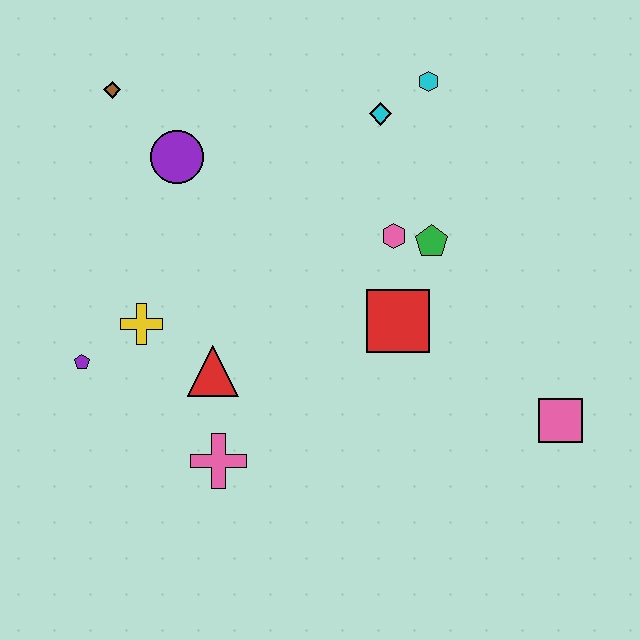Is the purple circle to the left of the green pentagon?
Yes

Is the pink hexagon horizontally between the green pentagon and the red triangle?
Yes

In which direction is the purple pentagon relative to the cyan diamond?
The purple pentagon is to the left of the cyan diamond.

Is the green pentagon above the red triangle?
Yes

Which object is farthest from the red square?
The brown diamond is farthest from the red square.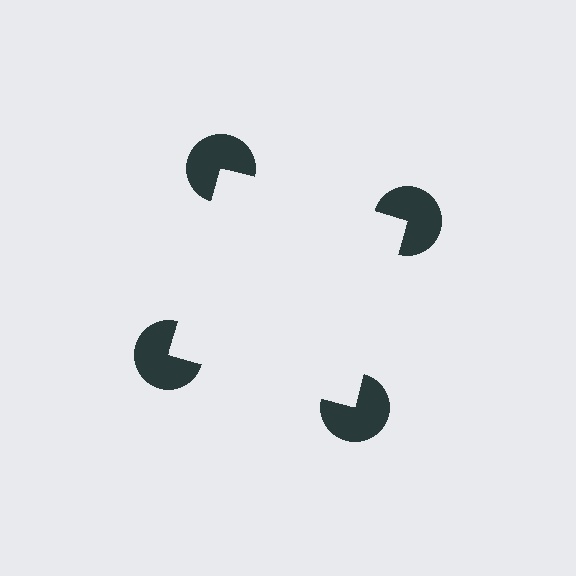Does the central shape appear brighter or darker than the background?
It typically appears slightly brighter than the background, even though no actual brightness change is drawn.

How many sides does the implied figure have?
4 sides.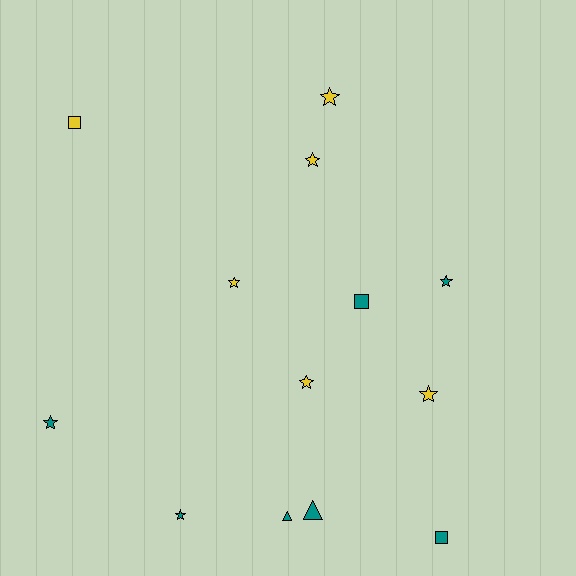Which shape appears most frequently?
Star, with 8 objects.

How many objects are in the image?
There are 13 objects.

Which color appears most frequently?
Teal, with 7 objects.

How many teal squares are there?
There are 2 teal squares.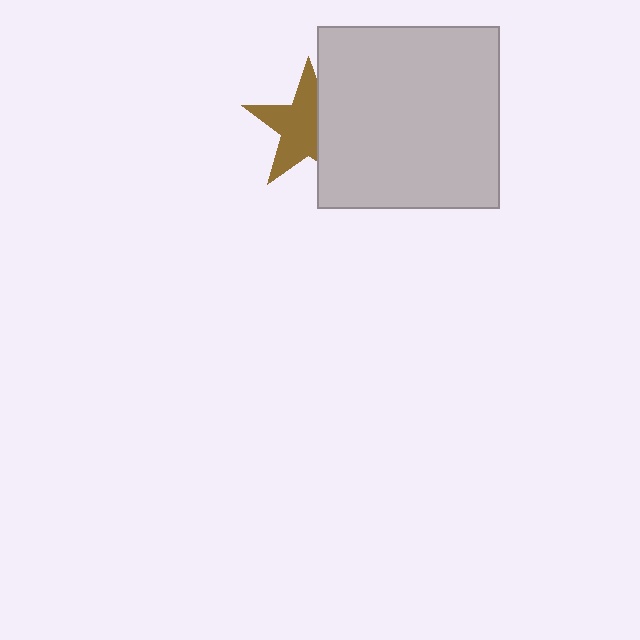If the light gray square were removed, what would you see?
You would see the complete brown star.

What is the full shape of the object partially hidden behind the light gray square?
The partially hidden object is a brown star.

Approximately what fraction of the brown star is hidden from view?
Roughly 37% of the brown star is hidden behind the light gray square.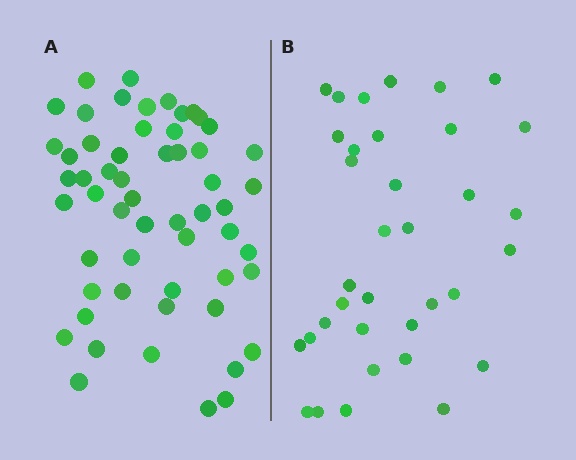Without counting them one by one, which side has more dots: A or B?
Region A (the left region) has more dots.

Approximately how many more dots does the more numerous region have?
Region A has approximately 20 more dots than region B.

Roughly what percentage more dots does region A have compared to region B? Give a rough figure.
About 60% more.